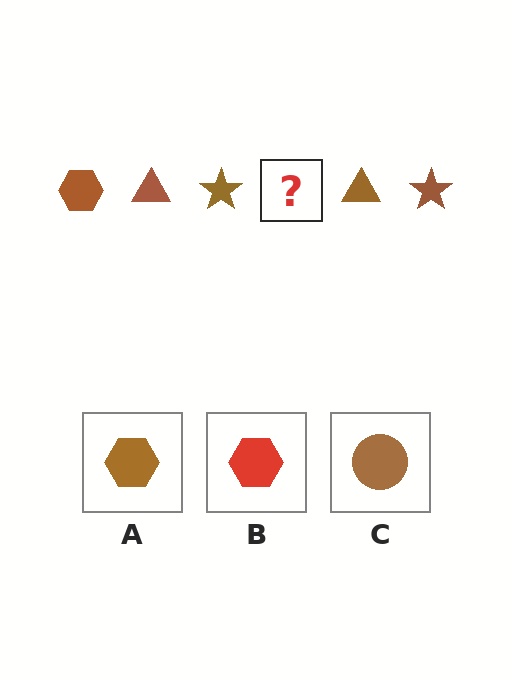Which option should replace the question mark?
Option A.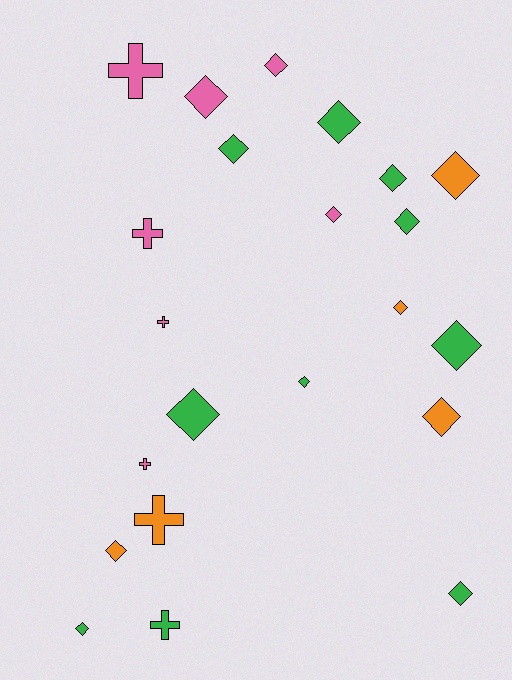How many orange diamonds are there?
There are 4 orange diamonds.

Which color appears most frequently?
Green, with 10 objects.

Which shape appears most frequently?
Diamond, with 16 objects.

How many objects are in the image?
There are 22 objects.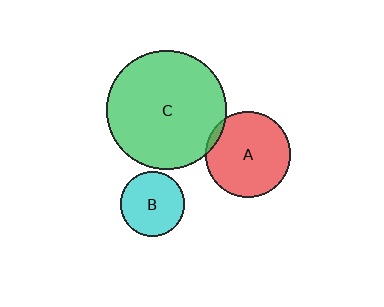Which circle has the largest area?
Circle C (green).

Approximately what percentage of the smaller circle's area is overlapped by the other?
Approximately 5%.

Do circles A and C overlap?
Yes.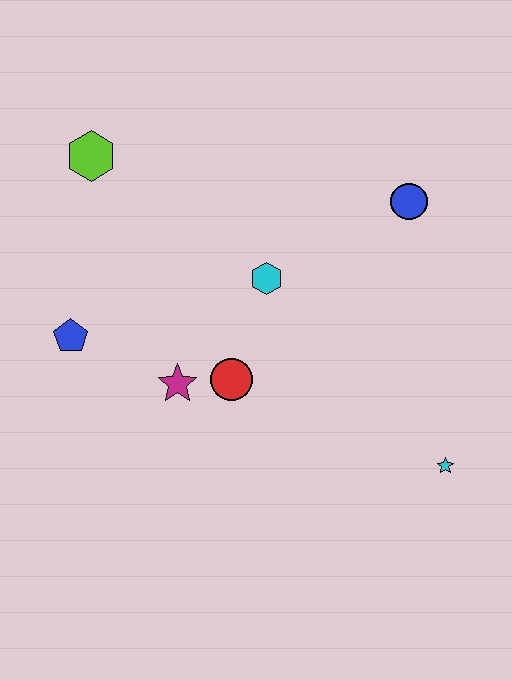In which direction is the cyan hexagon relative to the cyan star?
The cyan hexagon is above the cyan star.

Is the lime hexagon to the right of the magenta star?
No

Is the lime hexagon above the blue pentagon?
Yes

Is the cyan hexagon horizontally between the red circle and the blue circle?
Yes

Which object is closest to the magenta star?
The red circle is closest to the magenta star.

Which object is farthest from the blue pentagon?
The cyan star is farthest from the blue pentagon.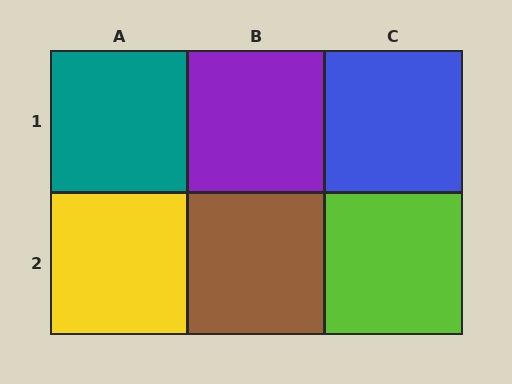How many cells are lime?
1 cell is lime.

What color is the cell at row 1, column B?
Purple.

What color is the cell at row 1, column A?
Teal.